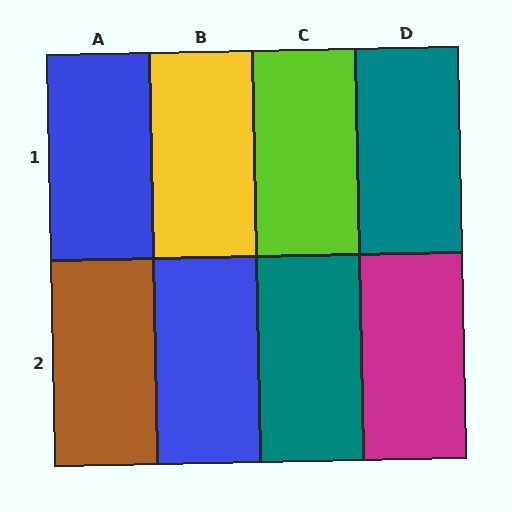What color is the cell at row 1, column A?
Blue.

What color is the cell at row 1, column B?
Yellow.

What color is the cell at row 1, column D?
Teal.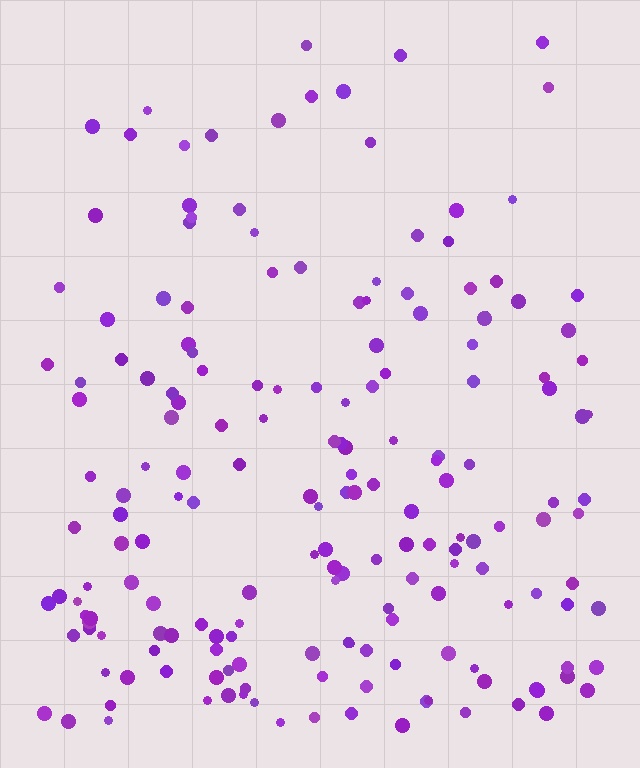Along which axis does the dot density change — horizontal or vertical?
Vertical.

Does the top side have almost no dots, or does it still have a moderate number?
Still a moderate number, just noticeably fewer than the bottom.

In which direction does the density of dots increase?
From top to bottom, with the bottom side densest.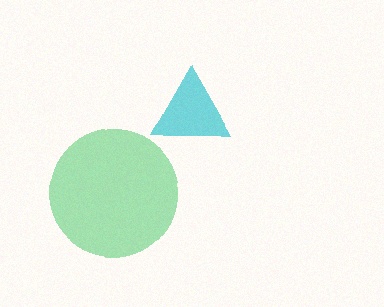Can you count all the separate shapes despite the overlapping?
Yes, there are 2 separate shapes.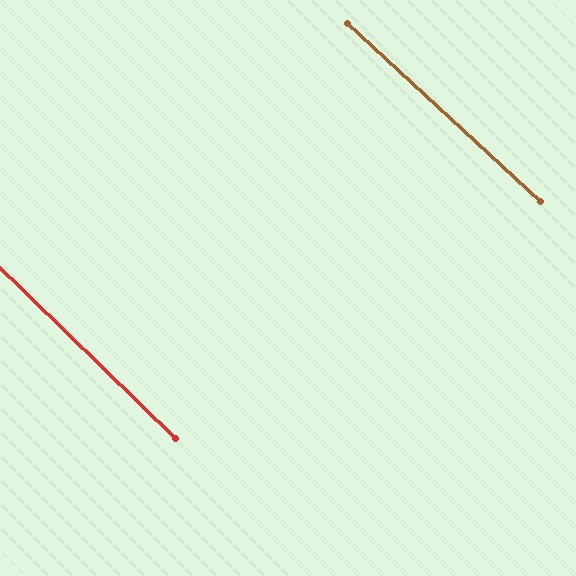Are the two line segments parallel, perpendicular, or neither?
Parallel — their directions differ by only 1.2°.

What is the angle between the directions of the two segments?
Approximately 1 degree.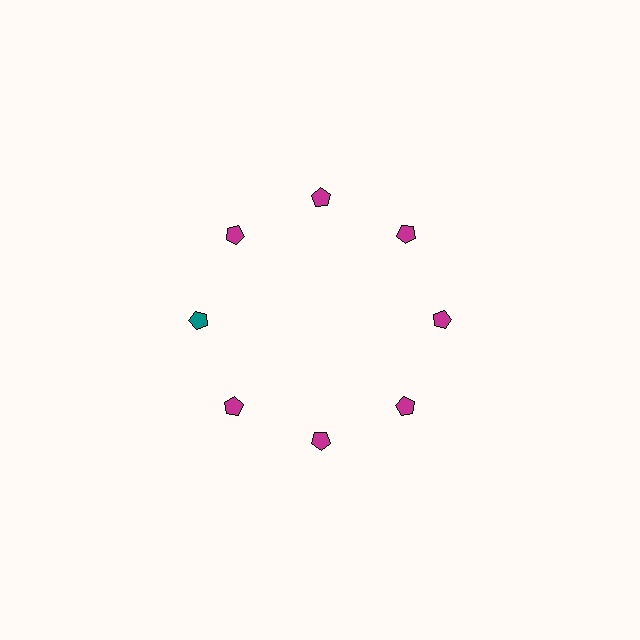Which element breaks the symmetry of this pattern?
The teal pentagon at roughly the 9 o'clock position breaks the symmetry. All other shapes are magenta pentagons.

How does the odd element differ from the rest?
It has a different color: teal instead of magenta.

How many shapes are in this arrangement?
There are 8 shapes arranged in a ring pattern.